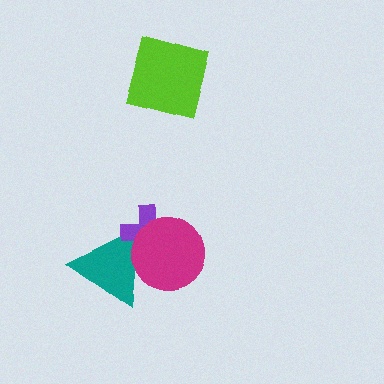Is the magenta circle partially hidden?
No, no other shape covers it.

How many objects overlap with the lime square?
0 objects overlap with the lime square.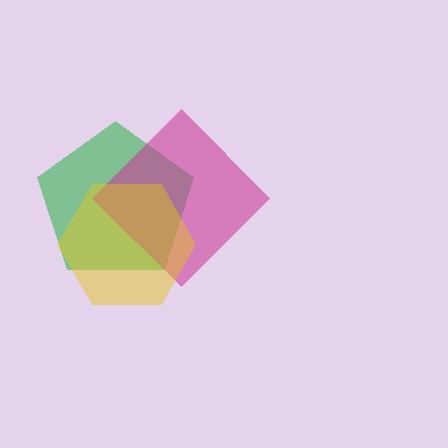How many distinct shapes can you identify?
There are 3 distinct shapes: a green pentagon, a magenta diamond, a yellow hexagon.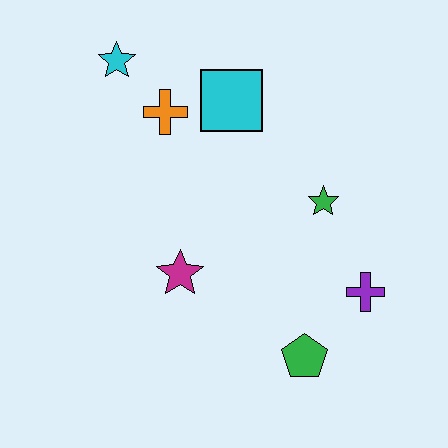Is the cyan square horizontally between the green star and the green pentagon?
No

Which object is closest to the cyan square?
The orange cross is closest to the cyan square.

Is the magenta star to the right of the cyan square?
No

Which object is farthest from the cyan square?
The green pentagon is farthest from the cyan square.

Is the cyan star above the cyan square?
Yes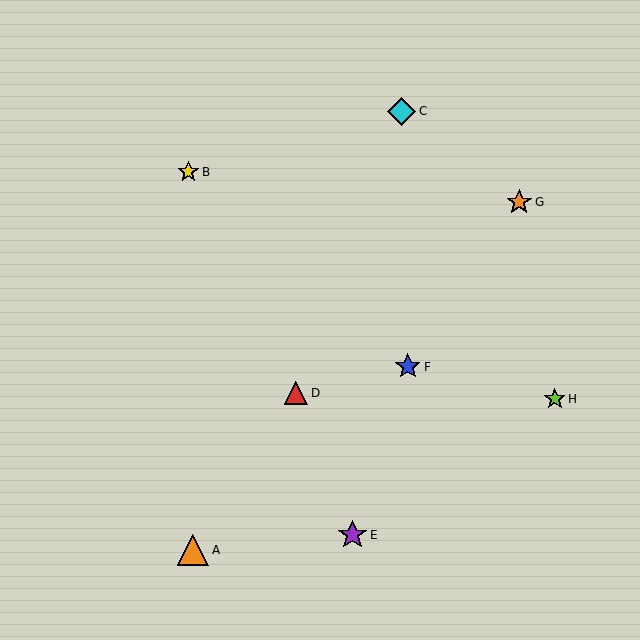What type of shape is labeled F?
Shape F is a blue star.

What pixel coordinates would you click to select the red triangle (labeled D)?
Click at (296, 393) to select the red triangle D.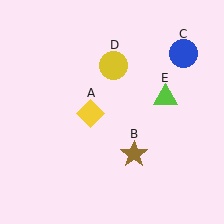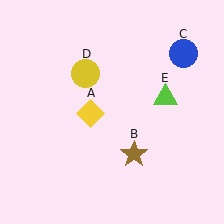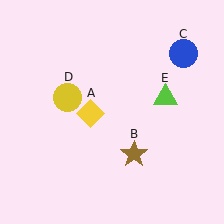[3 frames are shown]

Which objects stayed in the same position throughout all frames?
Yellow diamond (object A) and brown star (object B) and blue circle (object C) and lime triangle (object E) remained stationary.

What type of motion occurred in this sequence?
The yellow circle (object D) rotated counterclockwise around the center of the scene.